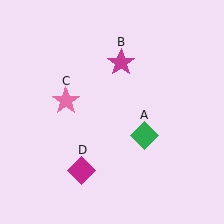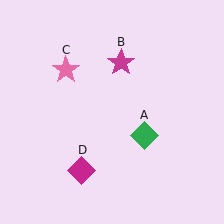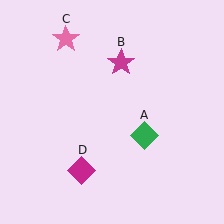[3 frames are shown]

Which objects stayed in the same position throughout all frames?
Green diamond (object A) and magenta star (object B) and magenta diamond (object D) remained stationary.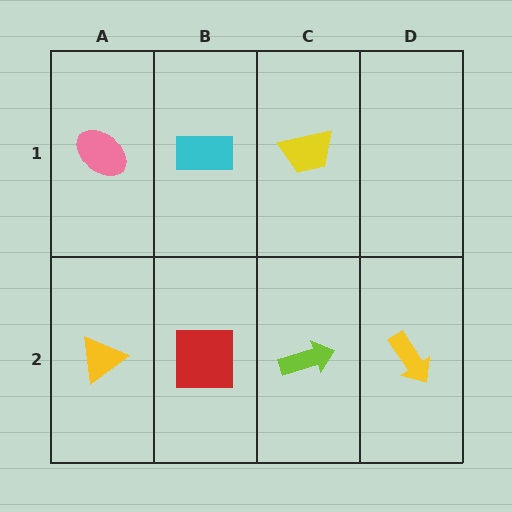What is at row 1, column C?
A yellow trapezoid.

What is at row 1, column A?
A pink ellipse.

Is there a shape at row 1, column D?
No, that cell is empty.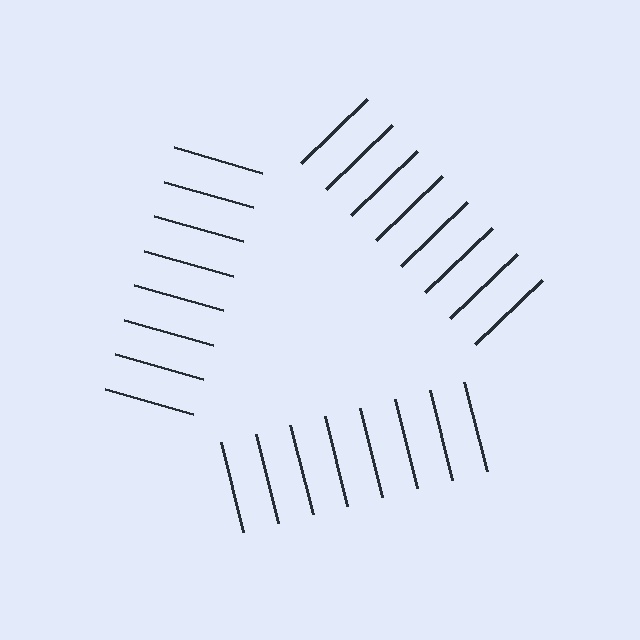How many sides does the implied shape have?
3 sides — the line-ends trace a triangle.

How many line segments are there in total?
24 — 8 along each of the 3 edges.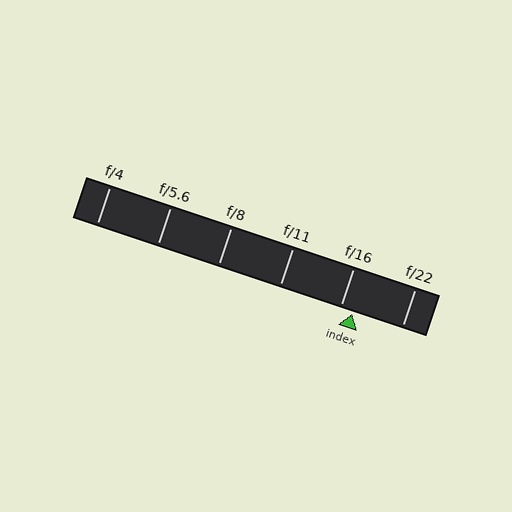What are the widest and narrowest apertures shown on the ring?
The widest aperture shown is f/4 and the narrowest is f/22.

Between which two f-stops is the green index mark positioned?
The index mark is between f/16 and f/22.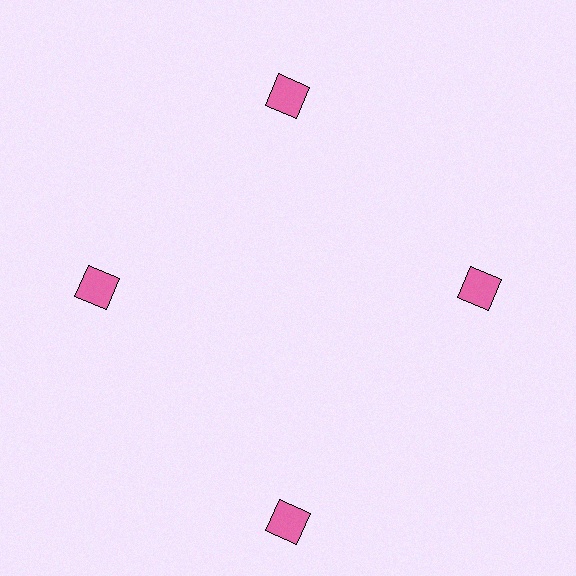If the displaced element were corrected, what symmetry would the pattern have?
It would have 4-fold rotational symmetry — the pattern would map onto itself every 90 degrees.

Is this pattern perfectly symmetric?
No. The 4 pink diamonds are arranged in a ring, but one element near the 6 o'clock position is pushed outward from the center, breaking the 4-fold rotational symmetry.